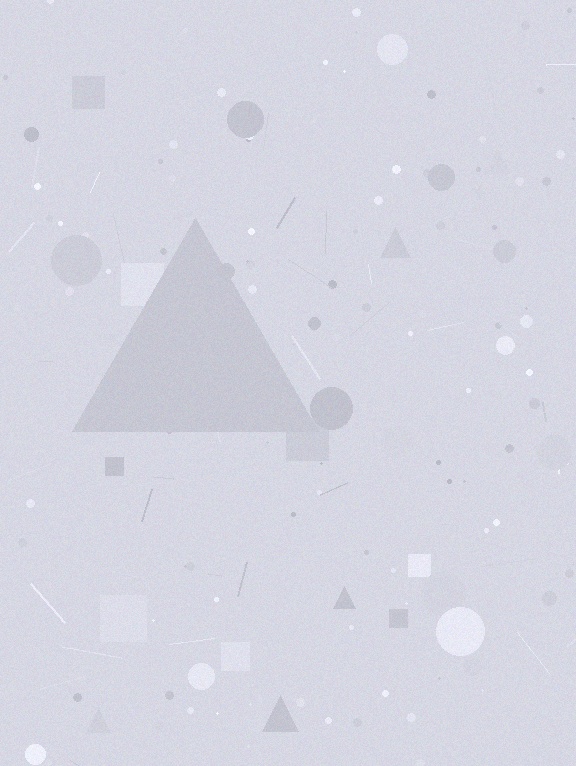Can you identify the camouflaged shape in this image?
The camouflaged shape is a triangle.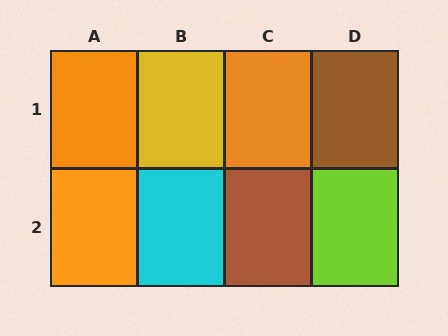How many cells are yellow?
1 cell is yellow.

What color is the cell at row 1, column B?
Yellow.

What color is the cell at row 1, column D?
Brown.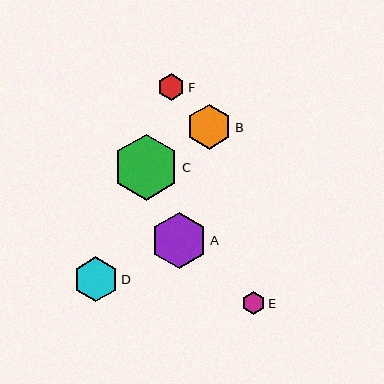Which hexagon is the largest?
Hexagon C is the largest with a size of approximately 66 pixels.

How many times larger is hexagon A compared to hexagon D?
Hexagon A is approximately 1.3 times the size of hexagon D.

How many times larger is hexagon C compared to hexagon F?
Hexagon C is approximately 2.4 times the size of hexagon F.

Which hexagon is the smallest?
Hexagon E is the smallest with a size of approximately 23 pixels.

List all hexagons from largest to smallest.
From largest to smallest: C, A, B, D, F, E.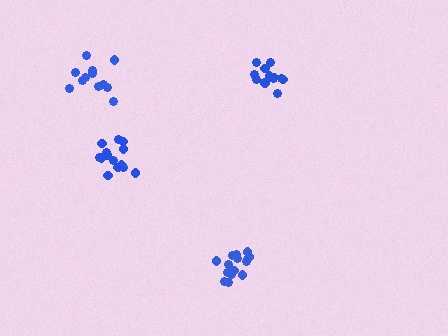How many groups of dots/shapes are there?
There are 4 groups.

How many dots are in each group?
Group 1: 12 dots, Group 2: 13 dots, Group 3: 15 dots, Group 4: 16 dots (56 total).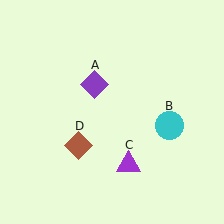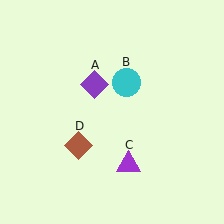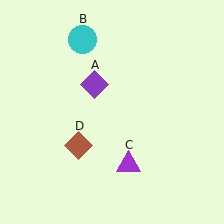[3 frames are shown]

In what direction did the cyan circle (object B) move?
The cyan circle (object B) moved up and to the left.